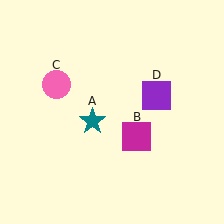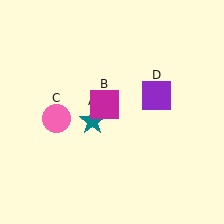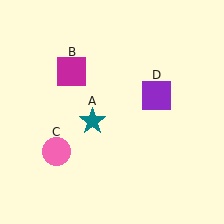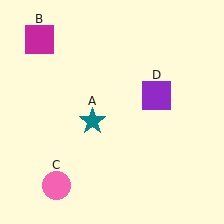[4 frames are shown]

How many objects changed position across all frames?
2 objects changed position: magenta square (object B), pink circle (object C).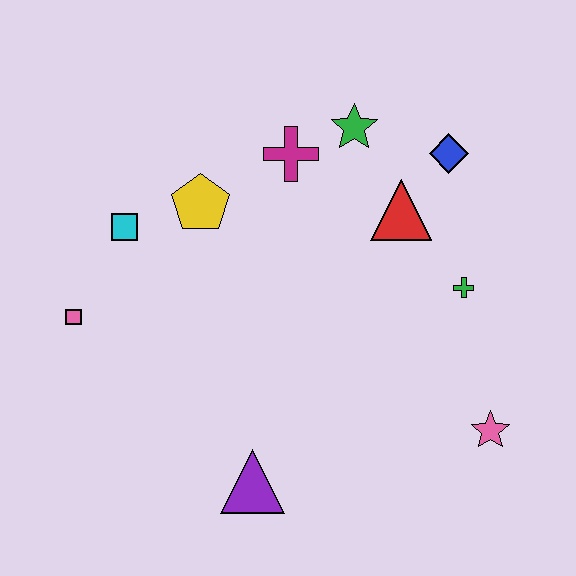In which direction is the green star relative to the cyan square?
The green star is to the right of the cyan square.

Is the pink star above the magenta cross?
No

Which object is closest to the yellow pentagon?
The cyan square is closest to the yellow pentagon.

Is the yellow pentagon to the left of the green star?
Yes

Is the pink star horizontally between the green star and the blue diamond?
No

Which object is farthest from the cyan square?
The pink star is farthest from the cyan square.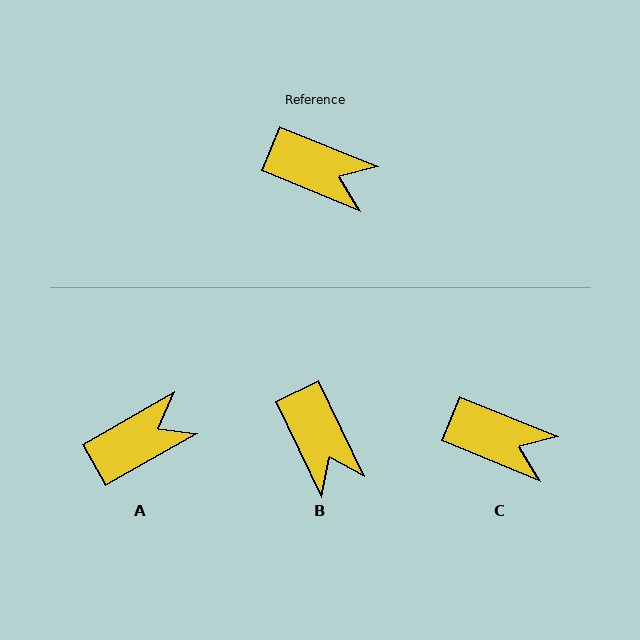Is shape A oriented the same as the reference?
No, it is off by about 52 degrees.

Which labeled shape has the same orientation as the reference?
C.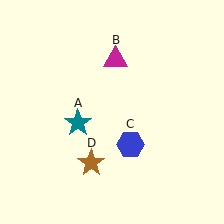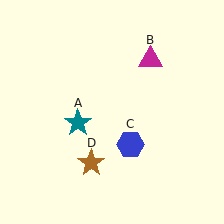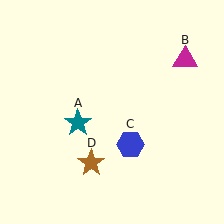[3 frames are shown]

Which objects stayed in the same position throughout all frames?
Teal star (object A) and blue hexagon (object C) and brown star (object D) remained stationary.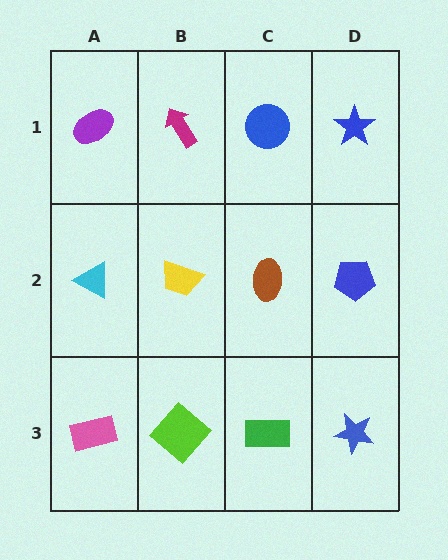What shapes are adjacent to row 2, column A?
A purple ellipse (row 1, column A), a pink rectangle (row 3, column A), a yellow trapezoid (row 2, column B).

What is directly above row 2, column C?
A blue circle.